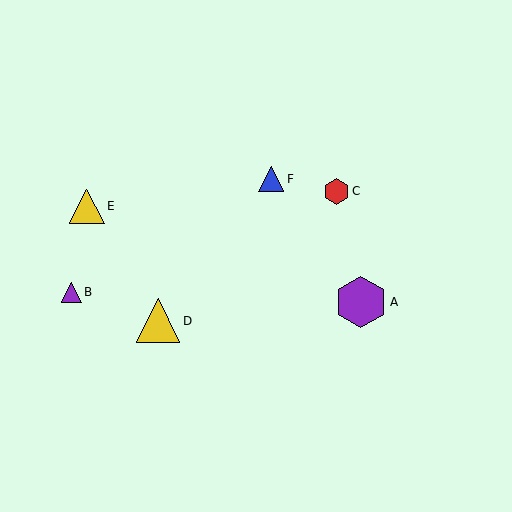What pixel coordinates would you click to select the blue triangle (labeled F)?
Click at (271, 179) to select the blue triangle F.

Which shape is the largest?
The purple hexagon (labeled A) is the largest.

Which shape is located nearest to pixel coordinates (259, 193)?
The blue triangle (labeled F) at (271, 179) is nearest to that location.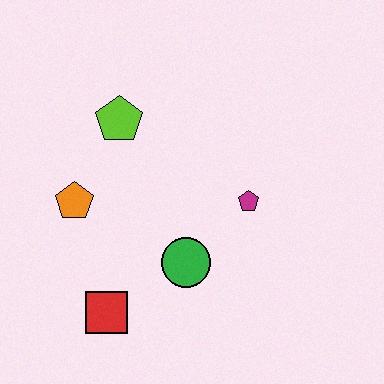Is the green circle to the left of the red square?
No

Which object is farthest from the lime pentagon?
The red square is farthest from the lime pentagon.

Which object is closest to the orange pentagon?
The lime pentagon is closest to the orange pentagon.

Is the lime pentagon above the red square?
Yes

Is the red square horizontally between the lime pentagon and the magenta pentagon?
No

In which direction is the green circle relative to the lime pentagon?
The green circle is below the lime pentagon.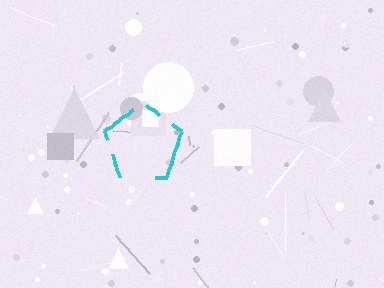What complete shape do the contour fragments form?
The contour fragments form a pentagon.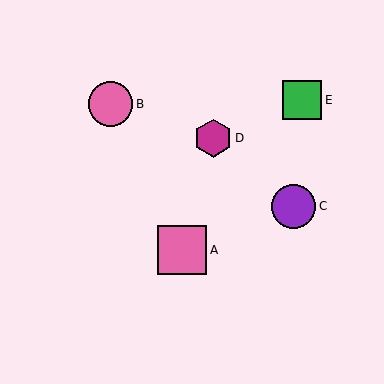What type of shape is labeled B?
Shape B is a pink circle.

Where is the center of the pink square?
The center of the pink square is at (182, 250).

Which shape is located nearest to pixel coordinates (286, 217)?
The purple circle (labeled C) at (293, 206) is nearest to that location.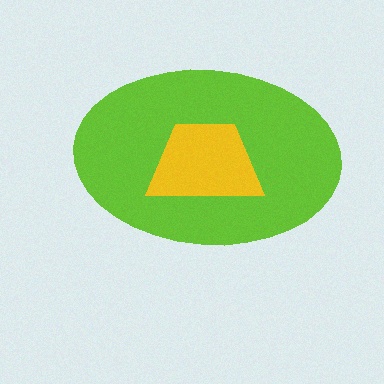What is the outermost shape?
The lime ellipse.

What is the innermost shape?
The yellow trapezoid.